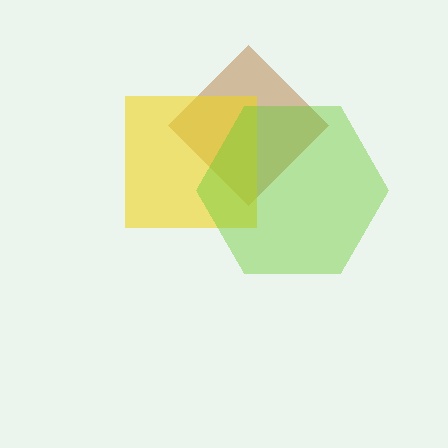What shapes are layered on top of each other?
The layered shapes are: a brown diamond, a yellow square, a lime hexagon.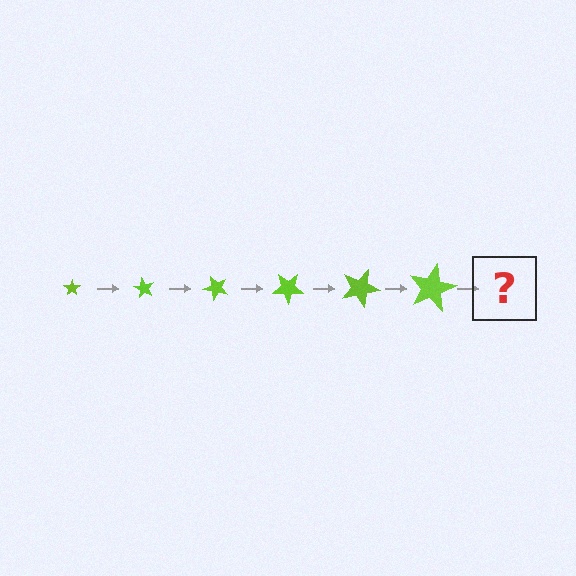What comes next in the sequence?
The next element should be a star, larger than the previous one and rotated 360 degrees from the start.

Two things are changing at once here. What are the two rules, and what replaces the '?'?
The two rules are that the star grows larger each step and it rotates 60 degrees each step. The '?' should be a star, larger than the previous one and rotated 360 degrees from the start.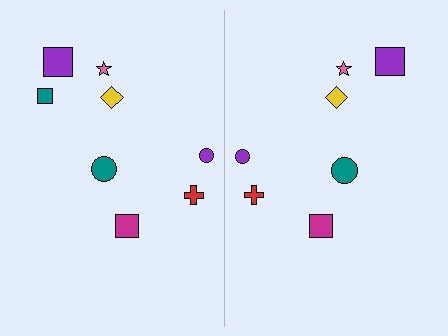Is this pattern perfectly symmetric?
No, the pattern is not perfectly symmetric. A teal square is missing from the right side.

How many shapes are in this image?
There are 15 shapes in this image.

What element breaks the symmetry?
A teal square is missing from the right side.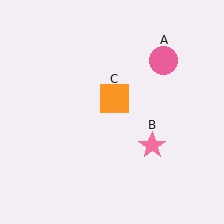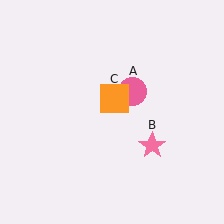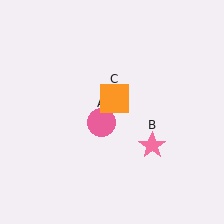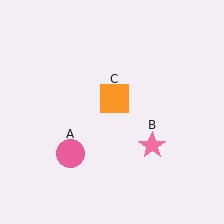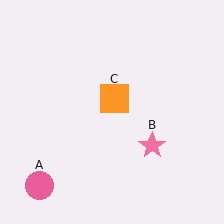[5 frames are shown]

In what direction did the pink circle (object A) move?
The pink circle (object A) moved down and to the left.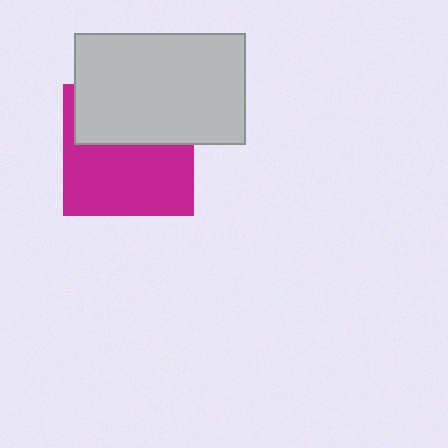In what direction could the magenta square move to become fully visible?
The magenta square could move down. That would shift it out from behind the light gray rectangle entirely.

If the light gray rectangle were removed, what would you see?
You would see the complete magenta square.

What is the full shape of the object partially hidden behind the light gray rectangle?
The partially hidden object is a magenta square.